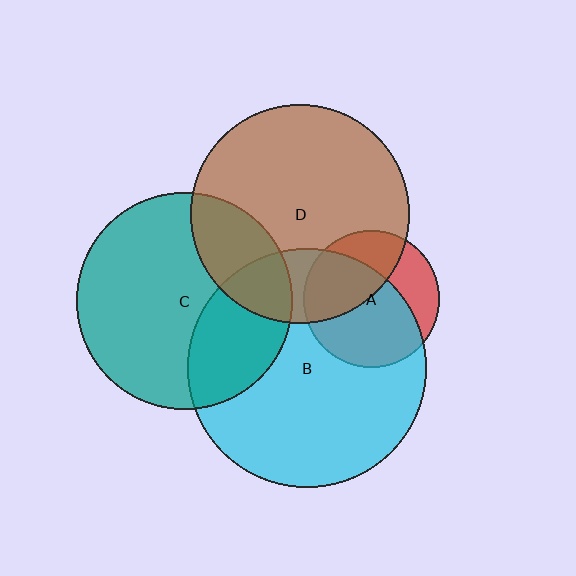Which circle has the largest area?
Circle B (cyan).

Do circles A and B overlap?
Yes.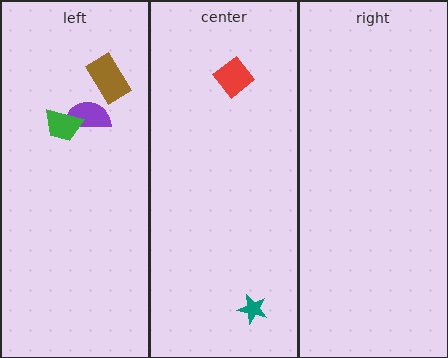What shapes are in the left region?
The purple semicircle, the green trapezoid, the brown rectangle.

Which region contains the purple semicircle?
The left region.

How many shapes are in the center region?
2.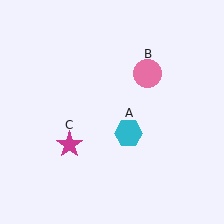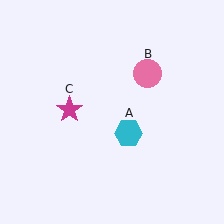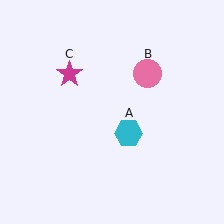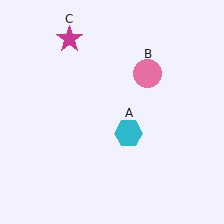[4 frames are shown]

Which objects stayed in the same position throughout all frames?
Cyan hexagon (object A) and pink circle (object B) remained stationary.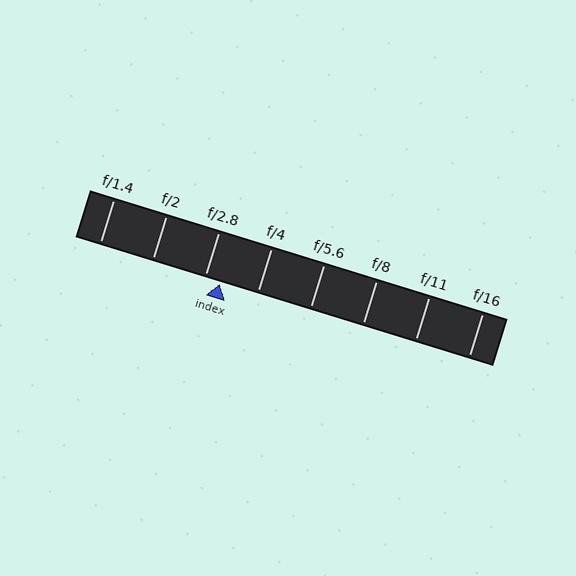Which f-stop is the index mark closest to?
The index mark is closest to f/2.8.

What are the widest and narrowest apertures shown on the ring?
The widest aperture shown is f/1.4 and the narrowest is f/16.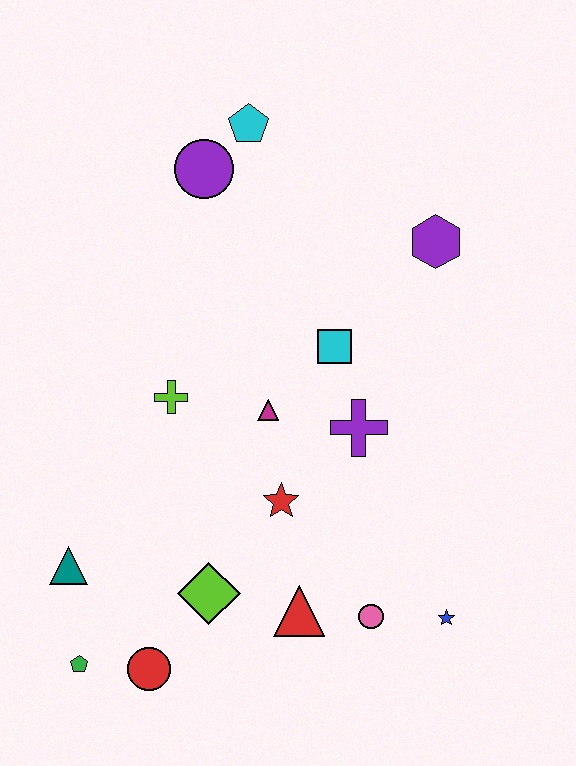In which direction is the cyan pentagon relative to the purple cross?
The cyan pentagon is above the purple cross.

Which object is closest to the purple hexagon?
The cyan square is closest to the purple hexagon.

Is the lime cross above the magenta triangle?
Yes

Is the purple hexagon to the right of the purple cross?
Yes